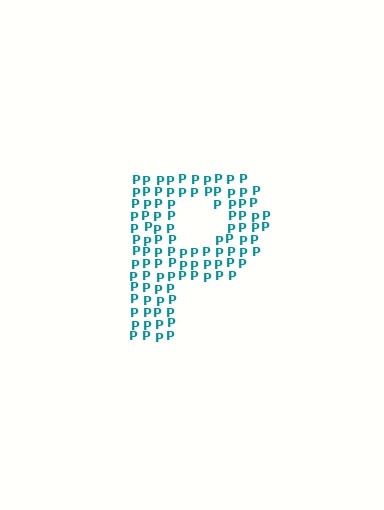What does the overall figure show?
The overall figure shows the letter P.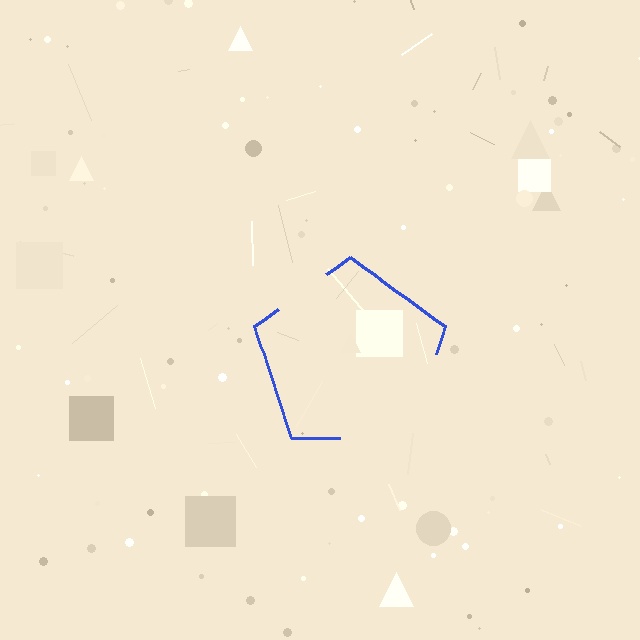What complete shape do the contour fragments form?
The contour fragments form a pentagon.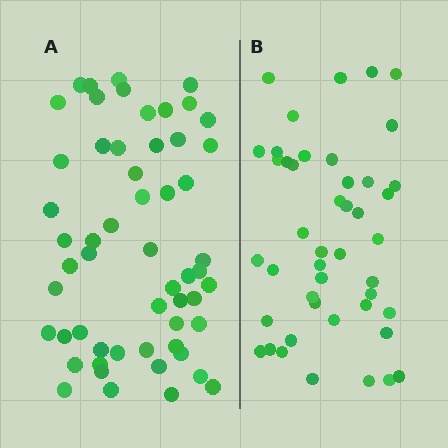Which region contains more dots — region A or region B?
Region A (the left region) has more dots.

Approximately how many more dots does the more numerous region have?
Region A has roughly 12 or so more dots than region B.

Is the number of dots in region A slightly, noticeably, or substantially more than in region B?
Region A has only slightly more — the two regions are fairly close. The ratio is roughly 1.2 to 1.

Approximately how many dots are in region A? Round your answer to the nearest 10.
About 60 dots. (The exact count is 56, which rounds to 60.)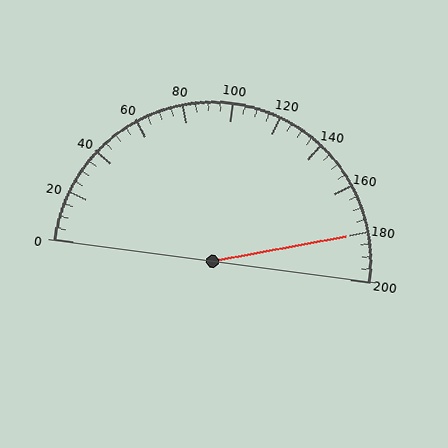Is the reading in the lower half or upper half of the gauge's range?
The reading is in the upper half of the range (0 to 200).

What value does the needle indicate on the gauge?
The needle indicates approximately 180.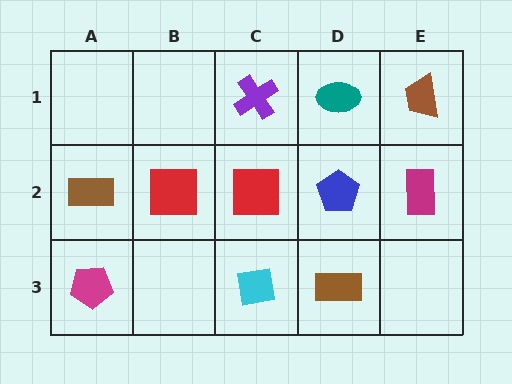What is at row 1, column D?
A teal ellipse.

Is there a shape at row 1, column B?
No, that cell is empty.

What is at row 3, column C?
A cyan square.